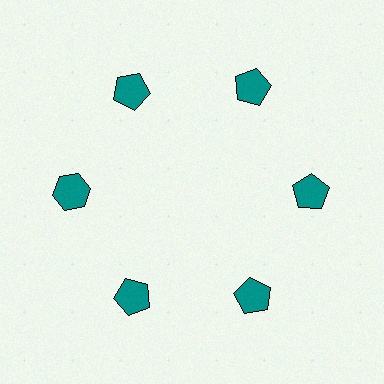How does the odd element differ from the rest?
It has a different shape: hexagon instead of pentagon.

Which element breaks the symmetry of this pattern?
The teal hexagon at roughly the 9 o'clock position breaks the symmetry. All other shapes are teal pentagons.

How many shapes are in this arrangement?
There are 6 shapes arranged in a ring pattern.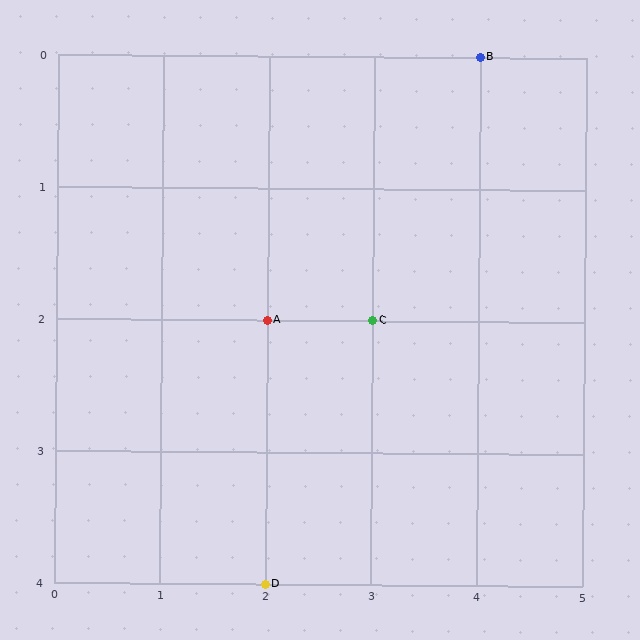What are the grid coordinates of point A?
Point A is at grid coordinates (2, 2).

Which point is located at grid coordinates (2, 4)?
Point D is at (2, 4).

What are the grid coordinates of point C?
Point C is at grid coordinates (3, 2).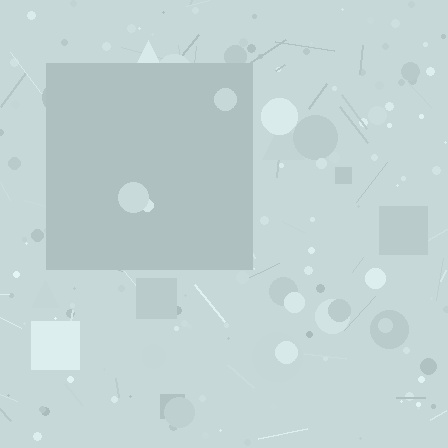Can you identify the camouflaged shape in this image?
The camouflaged shape is a square.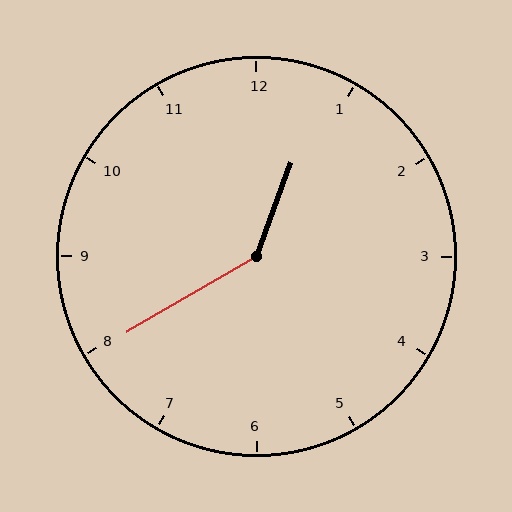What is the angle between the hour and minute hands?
Approximately 140 degrees.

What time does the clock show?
12:40.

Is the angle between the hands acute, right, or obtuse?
It is obtuse.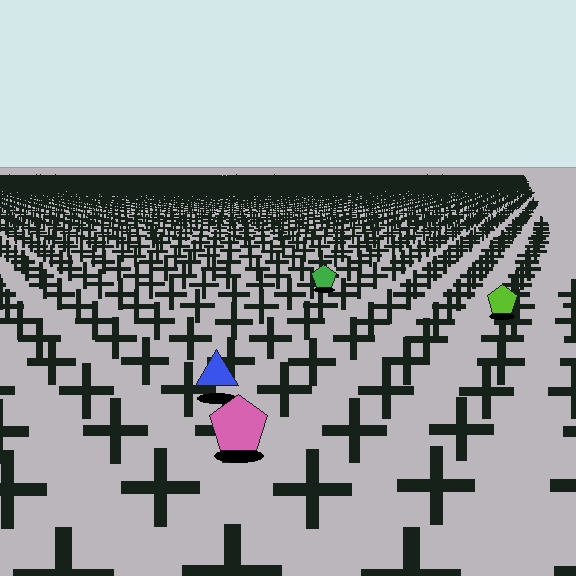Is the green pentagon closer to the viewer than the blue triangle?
No. The blue triangle is closer — you can tell from the texture gradient: the ground texture is coarser near it.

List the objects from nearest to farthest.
From nearest to farthest: the pink pentagon, the blue triangle, the lime pentagon, the green pentagon.